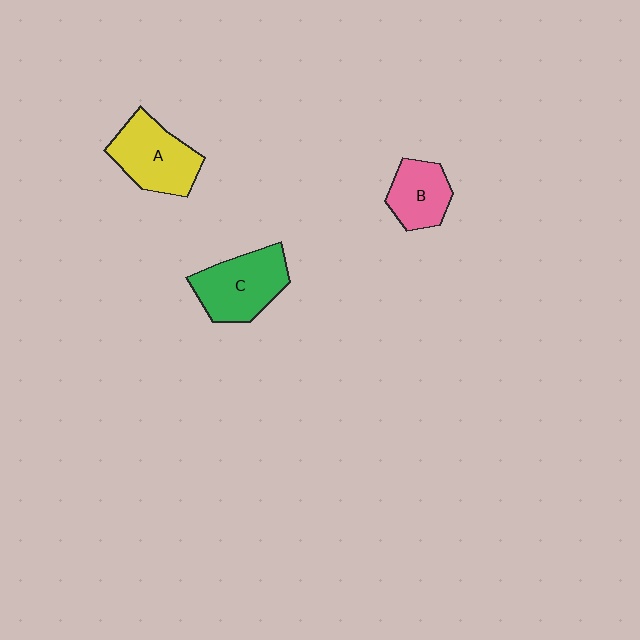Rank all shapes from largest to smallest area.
From largest to smallest: C (green), A (yellow), B (pink).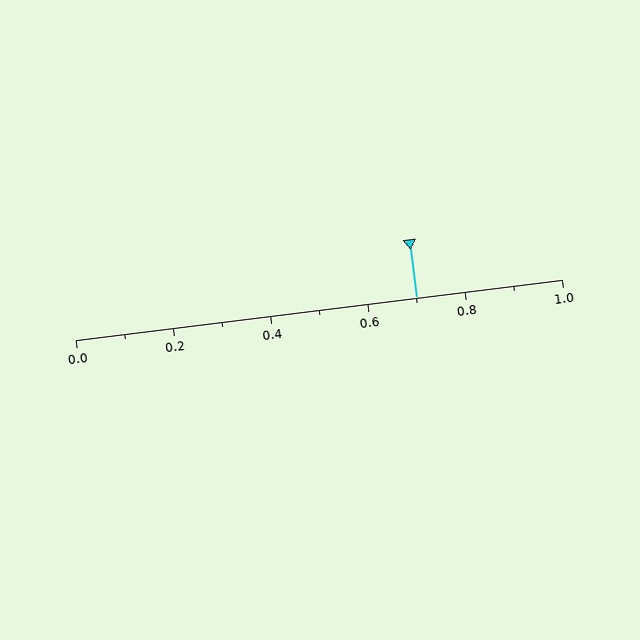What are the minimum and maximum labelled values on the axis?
The axis runs from 0.0 to 1.0.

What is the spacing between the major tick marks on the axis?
The major ticks are spaced 0.2 apart.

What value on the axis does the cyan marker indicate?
The marker indicates approximately 0.7.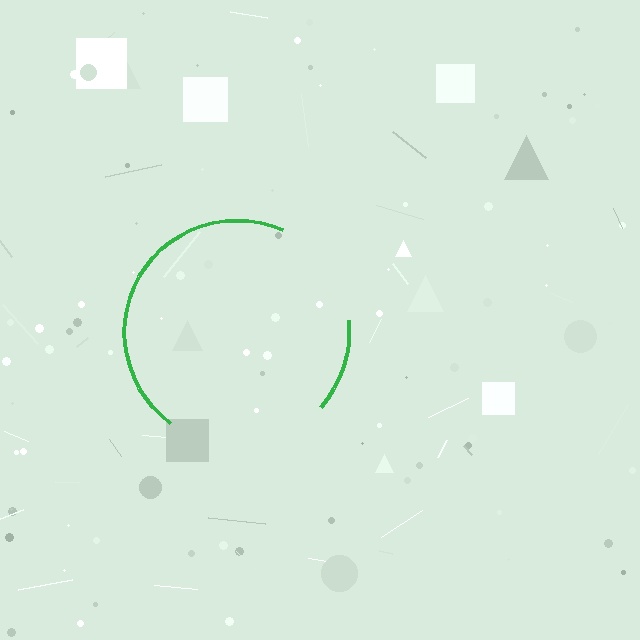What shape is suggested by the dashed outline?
The dashed outline suggests a circle.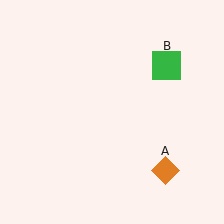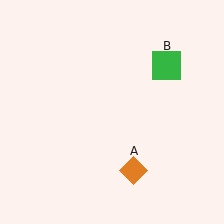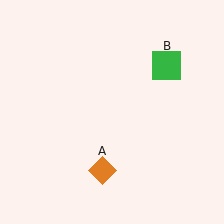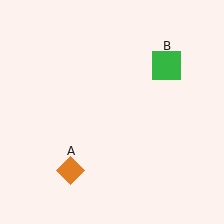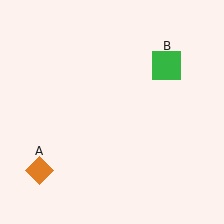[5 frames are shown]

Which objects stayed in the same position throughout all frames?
Green square (object B) remained stationary.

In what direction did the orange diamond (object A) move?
The orange diamond (object A) moved left.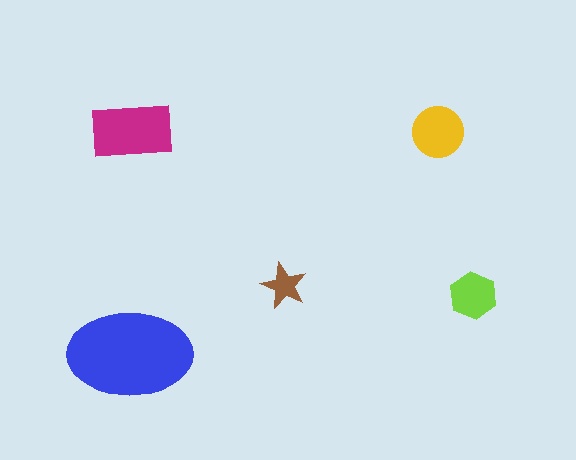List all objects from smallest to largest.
The brown star, the lime hexagon, the yellow circle, the magenta rectangle, the blue ellipse.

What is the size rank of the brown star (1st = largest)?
5th.